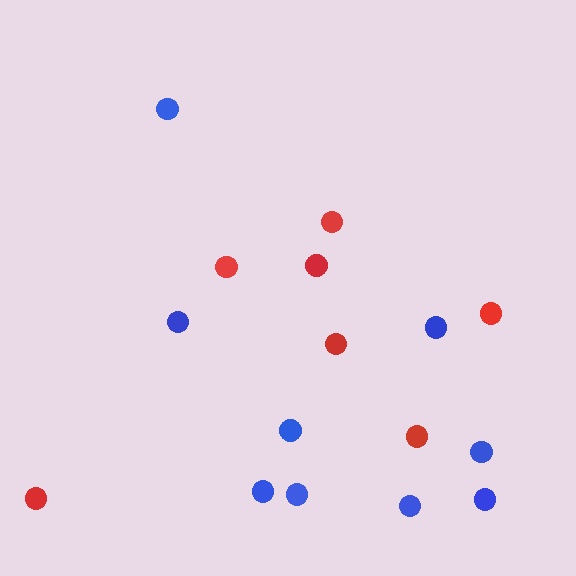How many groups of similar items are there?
There are 2 groups: one group of red circles (7) and one group of blue circles (9).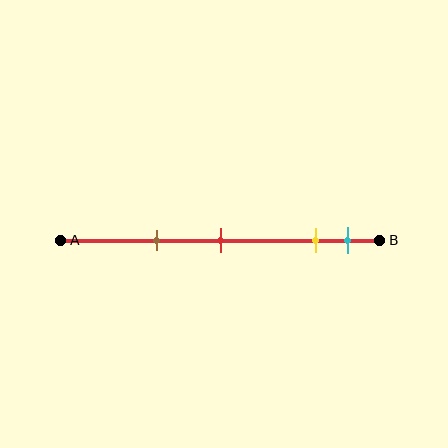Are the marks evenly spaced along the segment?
No, the marks are not evenly spaced.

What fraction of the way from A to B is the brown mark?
The brown mark is approximately 30% (0.3) of the way from A to B.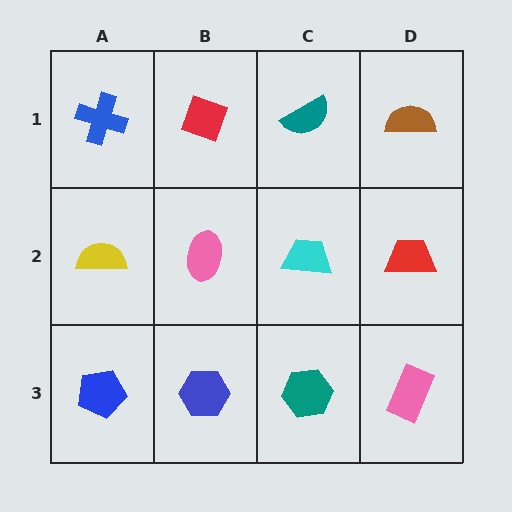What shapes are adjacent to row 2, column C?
A teal semicircle (row 1, column C), a teal hexagon (row 3, column C), a pink ellipse (row 2, column B), a red trapezoid (row 2, column D).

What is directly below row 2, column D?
A pink rectangle.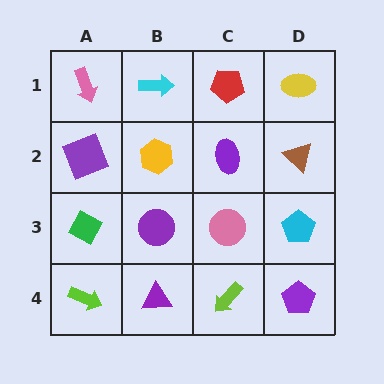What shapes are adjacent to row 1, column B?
A yellow hexagon (row 2, column B), a pink arrow (row 1, column A), a red pentagon (row 1, column C).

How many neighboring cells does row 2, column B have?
4.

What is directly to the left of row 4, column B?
A lime arrow.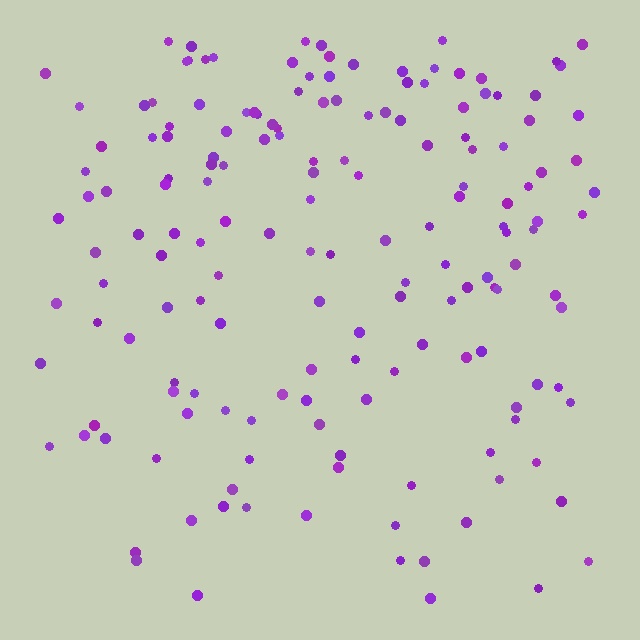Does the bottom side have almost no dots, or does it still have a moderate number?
Still a moderate number, just noticeably fewer than the top.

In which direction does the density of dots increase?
From bottom to top, with the top side densest.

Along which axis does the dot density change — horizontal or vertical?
Vertical.